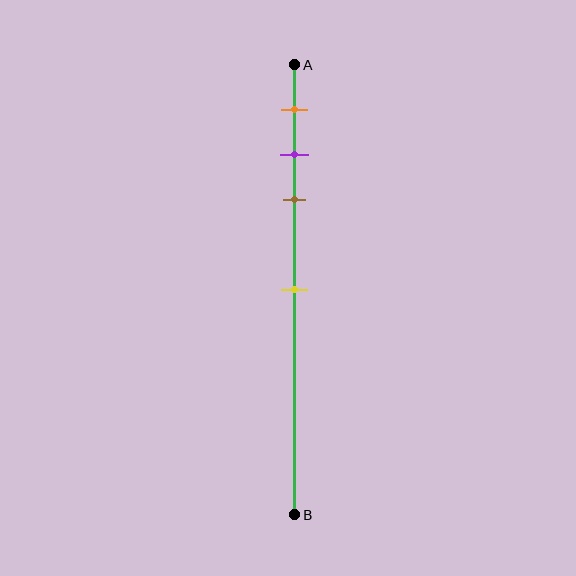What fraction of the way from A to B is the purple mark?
The purple mark is approximately 20% (0.2) of the way from A to B.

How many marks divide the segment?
There are 4 marks dividing the segment.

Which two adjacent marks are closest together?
The purple and brown marks are the closest adjacent pair.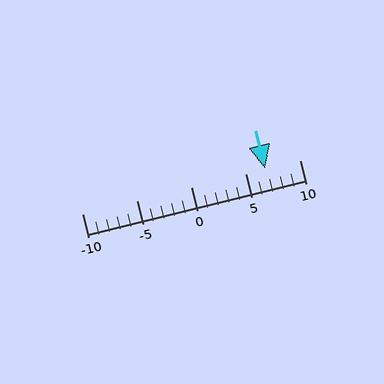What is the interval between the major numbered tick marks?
The major tick marks are spaced 5 units apart.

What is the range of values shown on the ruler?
The ruler shows values from -10 to 10.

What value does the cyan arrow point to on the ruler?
The cyan arrow points to approximately 7.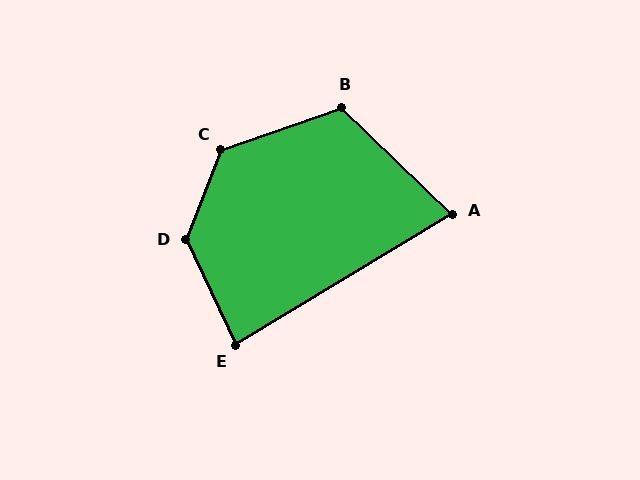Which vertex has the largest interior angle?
D, at approximately 133 degrees.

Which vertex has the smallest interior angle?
A, at approximately 75 degrees.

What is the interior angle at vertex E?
Approximately 85 degrees (acute).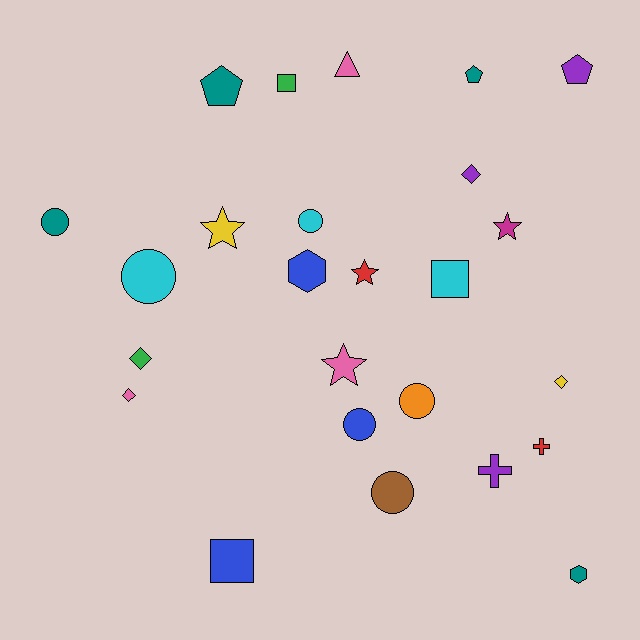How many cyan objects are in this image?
There are 3 cyan objects.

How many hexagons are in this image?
There are 2 hexagons.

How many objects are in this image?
There are 25 objects.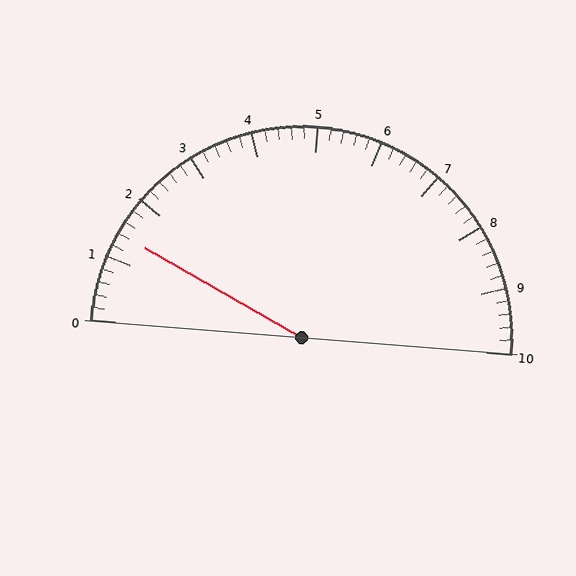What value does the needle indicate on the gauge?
The needle indicates approximately 1.4.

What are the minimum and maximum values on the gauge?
The gauge ranges from 0 to 10.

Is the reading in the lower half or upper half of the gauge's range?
The reading is in the lower half of the range (0 to 10).